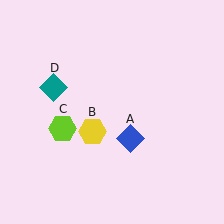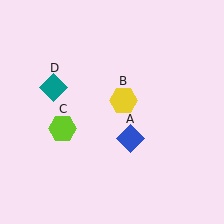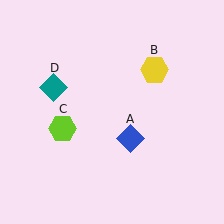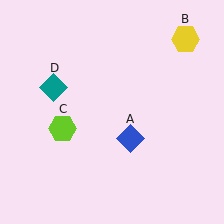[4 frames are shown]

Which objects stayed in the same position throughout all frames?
Blue diamond (object A) and lime hexagon (object C) and teal diamond (object D) remained stationary.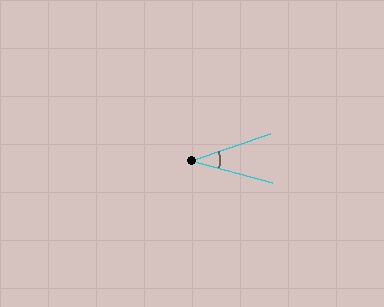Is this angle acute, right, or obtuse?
It is acute.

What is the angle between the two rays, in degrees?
Approximately 34 degrees.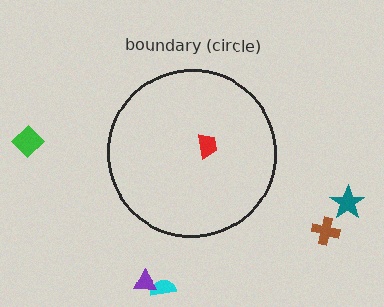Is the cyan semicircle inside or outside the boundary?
Outside.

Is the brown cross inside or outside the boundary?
Outside.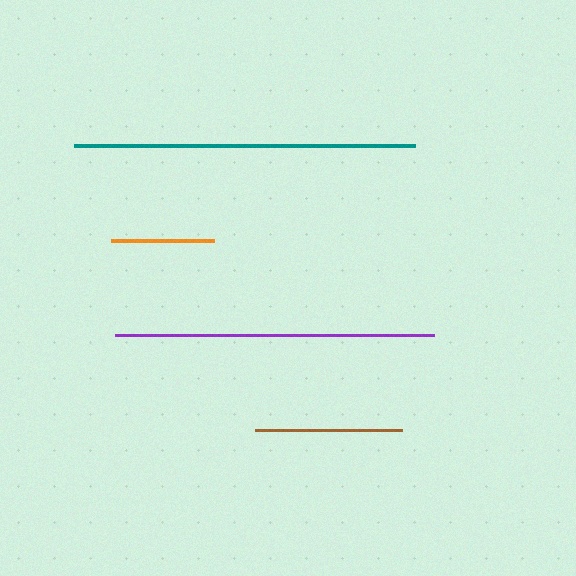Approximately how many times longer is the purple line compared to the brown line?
The purple line is approximately 2.2 times the length of the brown line.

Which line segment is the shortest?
The orange line is the shortest at approximately 103 pixels.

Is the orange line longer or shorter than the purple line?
The purple line is longer than the orange line.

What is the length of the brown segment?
The brown segment is approximately 147 pixels long.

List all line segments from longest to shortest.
From longest to shortest: teal, purple, brown, orange.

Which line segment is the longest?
The teal line is the longest at approximately 341 pixels.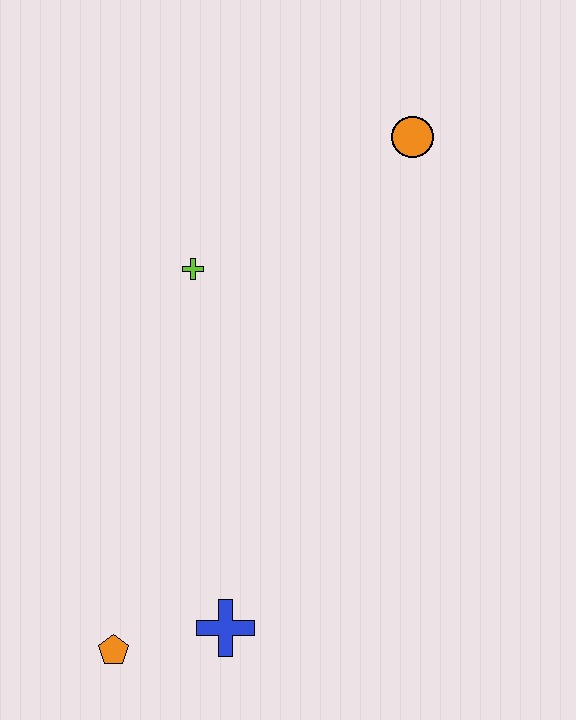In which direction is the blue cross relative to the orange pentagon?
The blue cross is to the right of the orange pentagon.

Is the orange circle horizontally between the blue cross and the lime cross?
No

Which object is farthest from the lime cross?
The orange pentagon is farthest from the lime cross.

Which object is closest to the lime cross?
The orange circle is closest to the lime cross.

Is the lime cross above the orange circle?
No